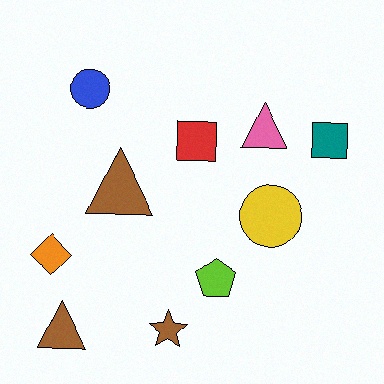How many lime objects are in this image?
There is 1 lime object.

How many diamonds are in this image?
There is 1 diamond.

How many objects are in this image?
There are 10 objects.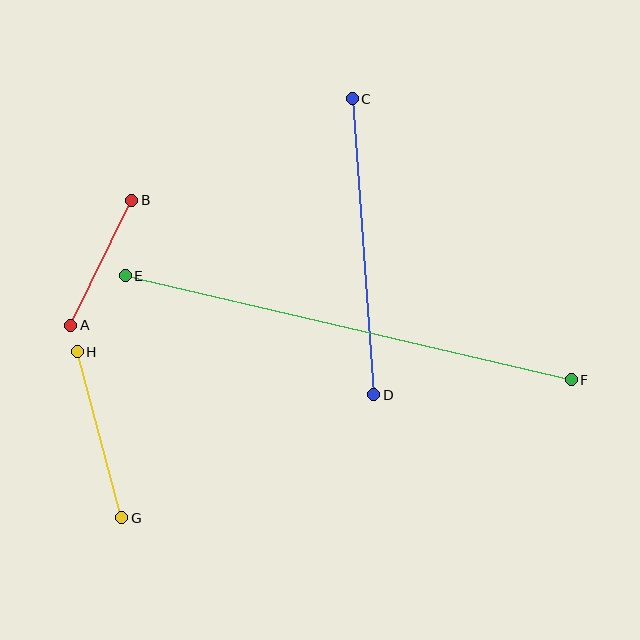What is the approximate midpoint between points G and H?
The midpoint is at approximately (99, 435) pixels.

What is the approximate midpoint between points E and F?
The midpoint is at approximately (348, 328) pixels.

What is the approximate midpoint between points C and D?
The midpoint is at approximately (363, 247) pixels.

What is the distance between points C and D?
The distance is approximately 297 pixels.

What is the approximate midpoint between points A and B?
The midpoint is at approximately (101, 263) pixels.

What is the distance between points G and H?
The distance is approximately 172 pixels.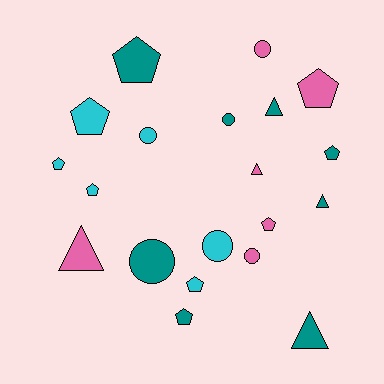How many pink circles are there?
There are 2 pink circles.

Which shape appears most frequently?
Pentagon, with 9 objects.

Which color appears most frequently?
Teal, with 8 objects.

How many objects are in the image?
There are 20 objects.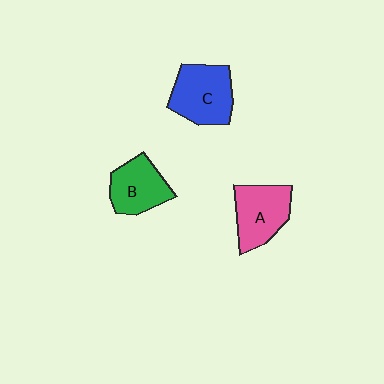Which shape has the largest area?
Shape C (blue).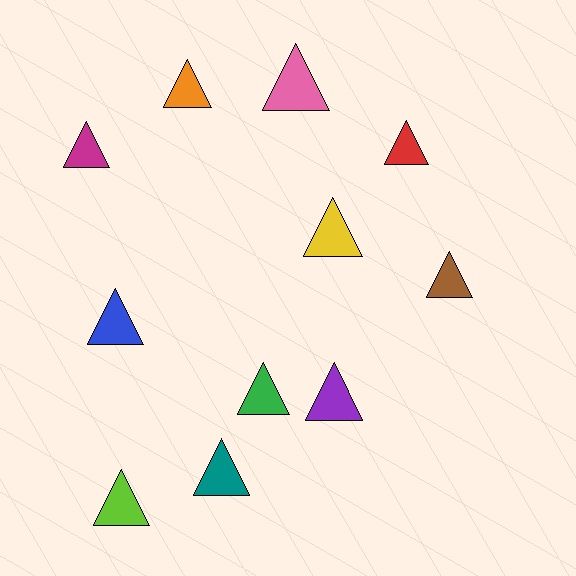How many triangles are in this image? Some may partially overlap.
There are 11 triangles.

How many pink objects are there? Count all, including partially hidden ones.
There is 1 pink object.